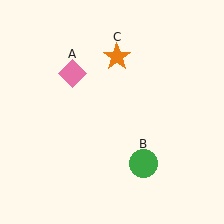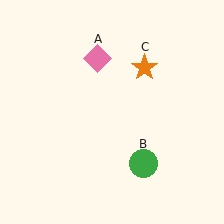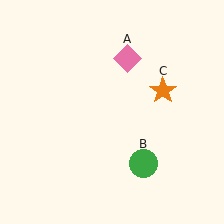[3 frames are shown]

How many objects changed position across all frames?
2 objects changed position: pink diamond (object A), orange star (object C).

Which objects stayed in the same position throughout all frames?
Green circle (object B) remained stationary.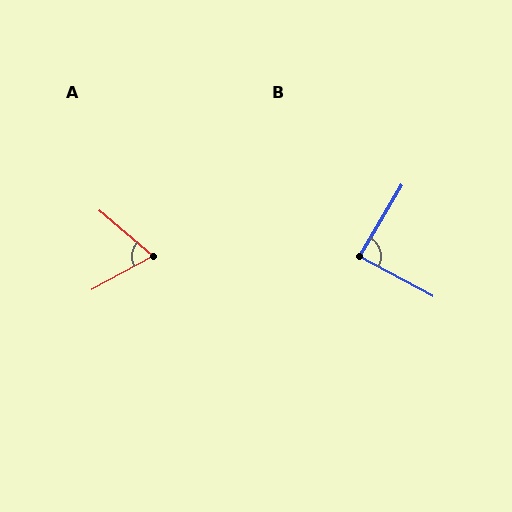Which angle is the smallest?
A, at approximately 69 degrees.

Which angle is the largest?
B, at approximately 88 degrees.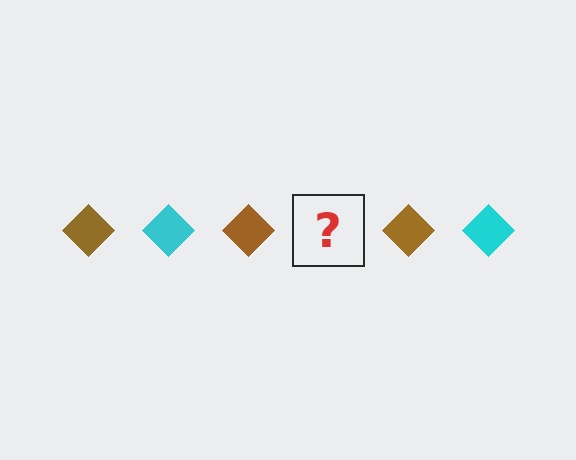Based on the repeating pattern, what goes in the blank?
The blank should be a cyan diamond.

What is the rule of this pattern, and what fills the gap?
The rule is that the pattern cycles through brown, cyan diamonds. The gap should be filled with a cyan diamond.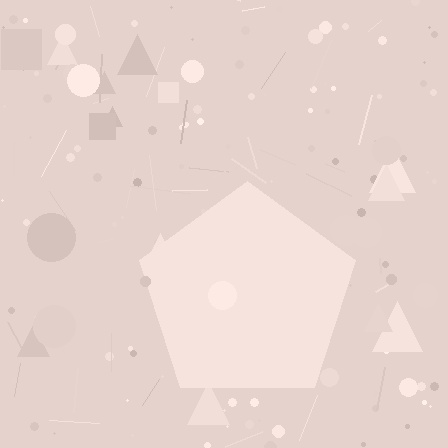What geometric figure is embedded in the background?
A pentagon is embedded in the background.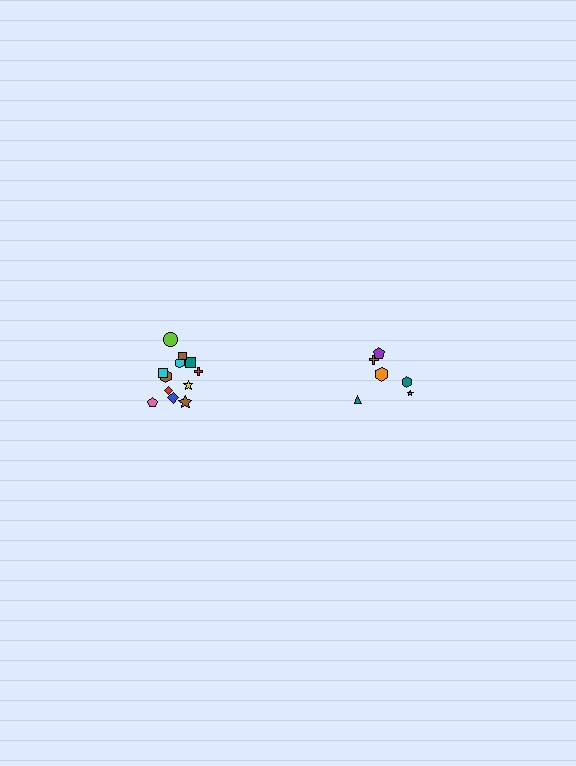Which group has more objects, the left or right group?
The left group.